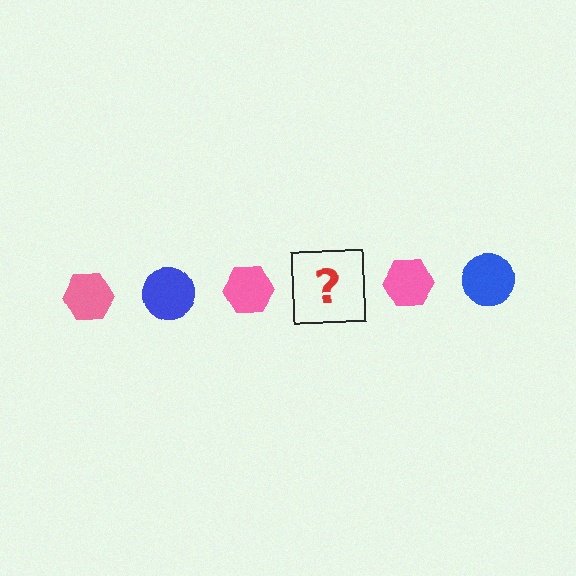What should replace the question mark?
The question mark should be replaced with a blue circle.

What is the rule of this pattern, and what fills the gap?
The rule is that the pattern alternates between pink hexagon and blue circle. The gap should be filled with a blue circle.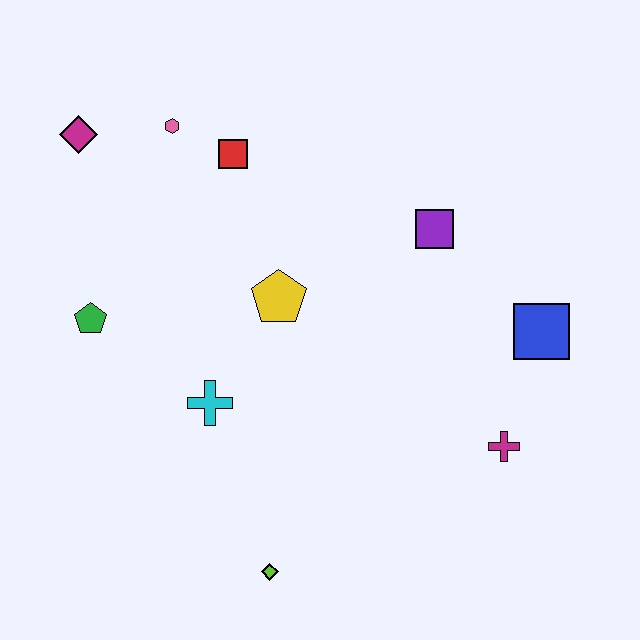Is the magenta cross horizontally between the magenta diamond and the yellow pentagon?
No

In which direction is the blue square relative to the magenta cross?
The blue square is above the magenta cross.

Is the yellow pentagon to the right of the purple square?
No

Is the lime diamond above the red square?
No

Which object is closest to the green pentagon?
The cyan cross is closest to the green pentagon.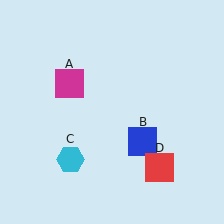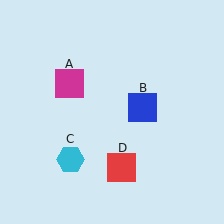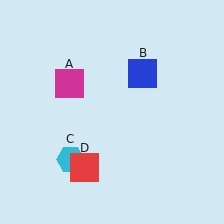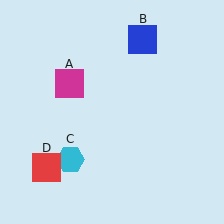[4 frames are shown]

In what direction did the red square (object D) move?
The red square (object D) moved left.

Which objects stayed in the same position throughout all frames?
Magenta square (object A) and cyan hexagon (object C) remained stationary.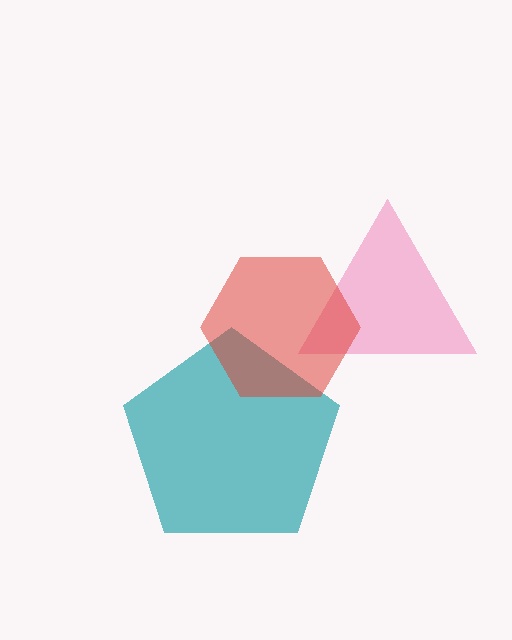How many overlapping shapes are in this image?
There are 3 overlapping shapes in the image.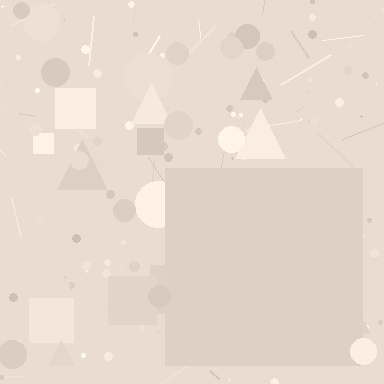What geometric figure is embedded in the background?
A square is embedded in the background.